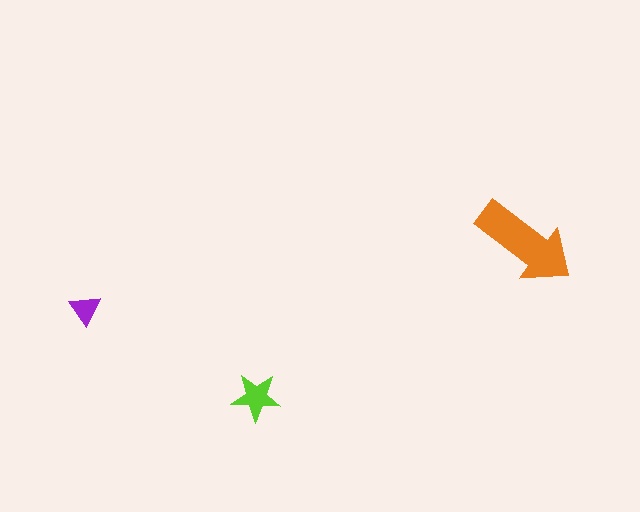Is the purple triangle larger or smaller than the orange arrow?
Smaller.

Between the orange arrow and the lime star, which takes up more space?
The orange arrow.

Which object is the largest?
The orange arrow.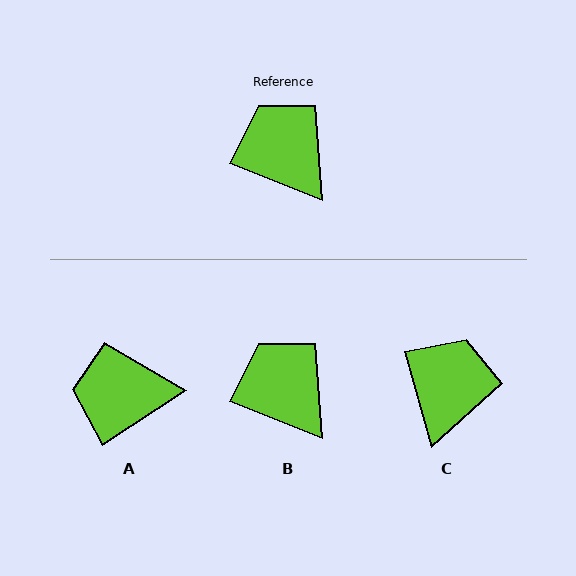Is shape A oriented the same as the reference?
No, it is off by about 55 degrees.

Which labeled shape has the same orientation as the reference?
B.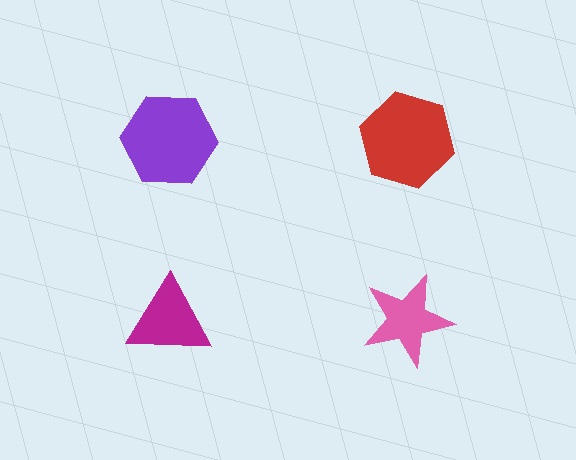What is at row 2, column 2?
A pink star.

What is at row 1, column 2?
A red hexagon.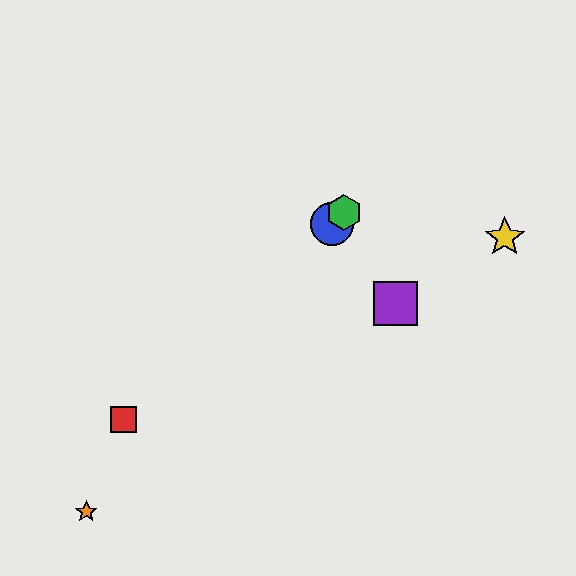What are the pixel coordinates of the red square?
The red square is at (124, 420).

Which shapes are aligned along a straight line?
The red square, the blue circle, the green hexagon are aligned along a straight line.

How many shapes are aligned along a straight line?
3 shapes (the red square, the blue circle, the green hexagon) are aligned along a straight line.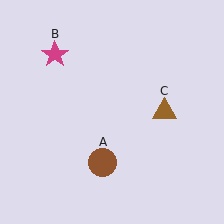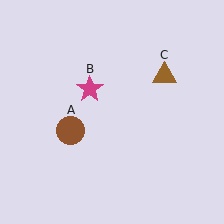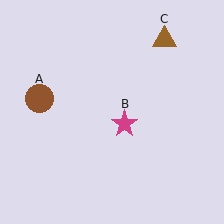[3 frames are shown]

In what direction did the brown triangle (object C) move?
The brown triangle (object C) moved up.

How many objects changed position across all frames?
3 objects changed position: brown circle (object A), magenta star (object B), brown triangle (object C).